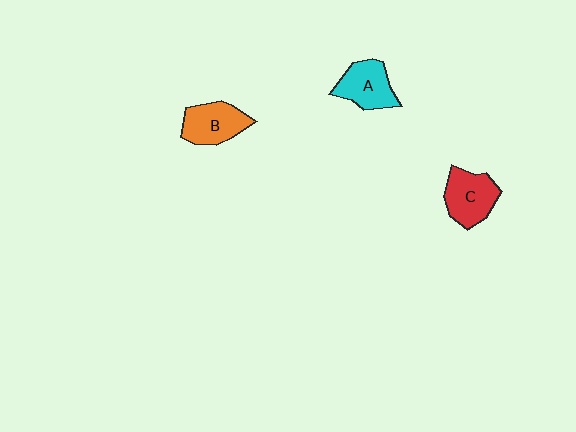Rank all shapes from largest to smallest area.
From largest to smallest: C (red), B (orange), A (cyan).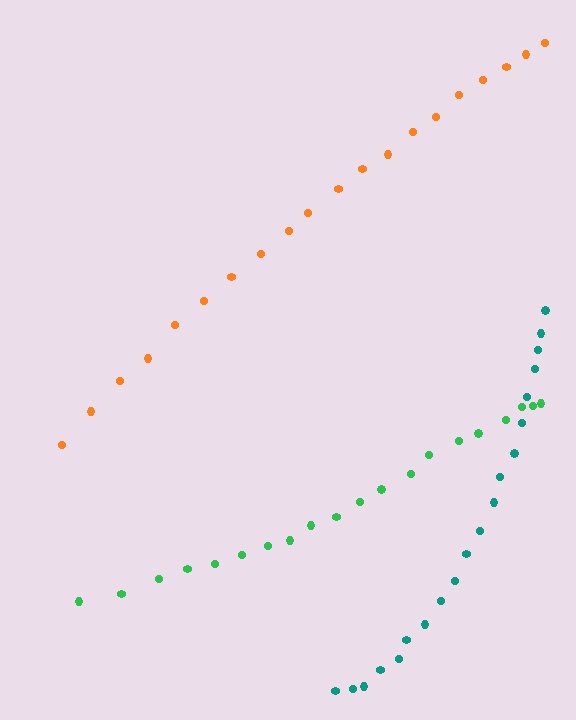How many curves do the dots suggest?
There are 3 distinct paths.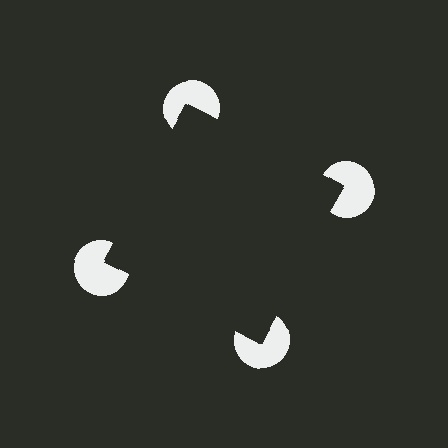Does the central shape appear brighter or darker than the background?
It typically appears slightly darker than the background, even though no actual brightness change is drawn.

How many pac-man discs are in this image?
There are 4 — one at each vertex of the illusory square.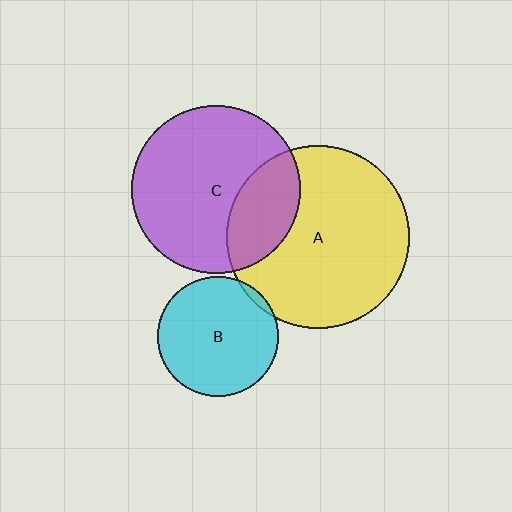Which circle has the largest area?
Circle A (yellow).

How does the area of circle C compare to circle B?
Approximately 2.0 times.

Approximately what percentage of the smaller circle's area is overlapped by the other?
Approximately 25%.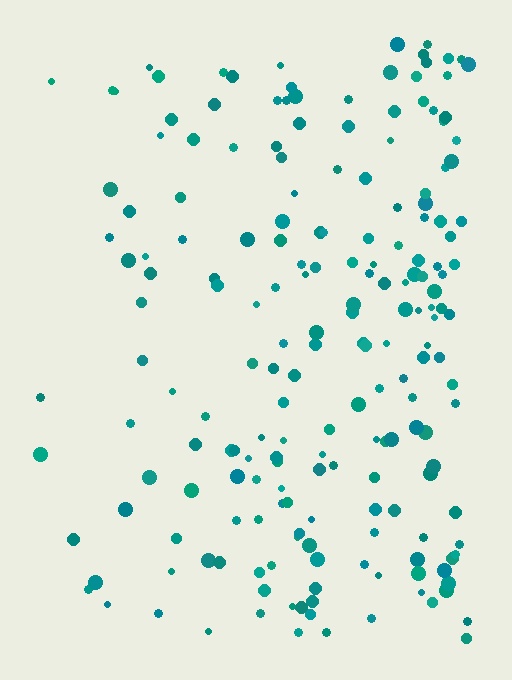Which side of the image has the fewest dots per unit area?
The left.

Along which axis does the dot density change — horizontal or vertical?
Horizontal.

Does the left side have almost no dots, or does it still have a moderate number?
Still a moderate number, just noticeably fewer than the right.